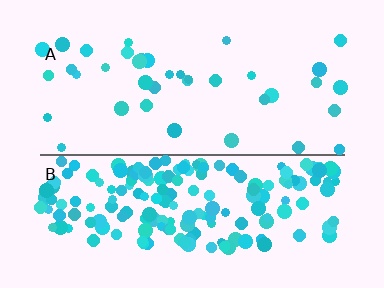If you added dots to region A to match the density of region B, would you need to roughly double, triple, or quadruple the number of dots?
Approximately quadruple.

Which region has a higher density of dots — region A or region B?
B (the bottom).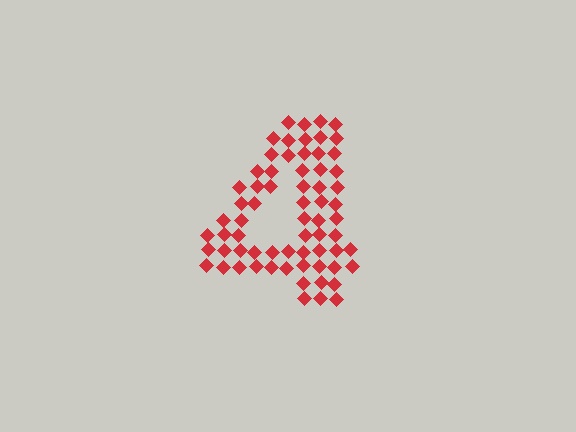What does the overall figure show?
The overall figure shows the digit 4.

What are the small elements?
The small elements are diamonds.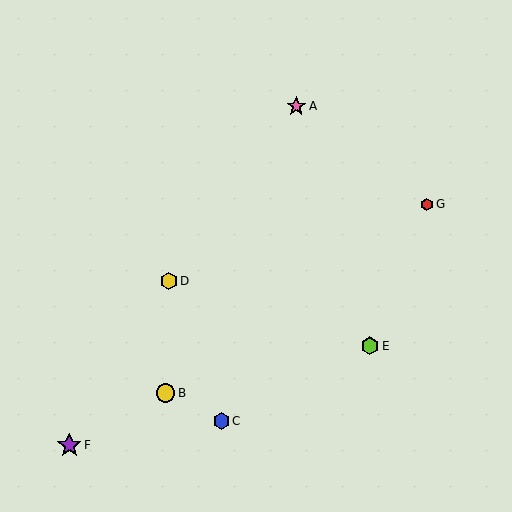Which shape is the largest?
The purple star (labeled F) is the largest.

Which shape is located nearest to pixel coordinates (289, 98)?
The pink star (labeled A) at (296, 106) is nearest to that location.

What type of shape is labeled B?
Shape B is a yellow circle.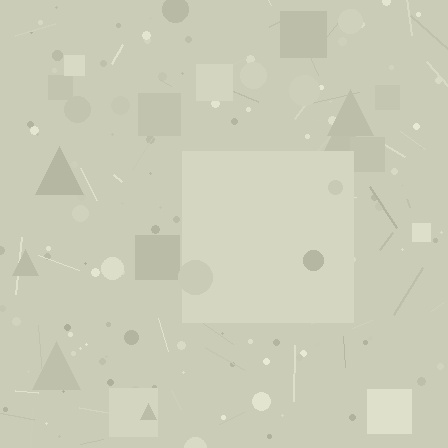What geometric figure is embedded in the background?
A square is embedded in the background.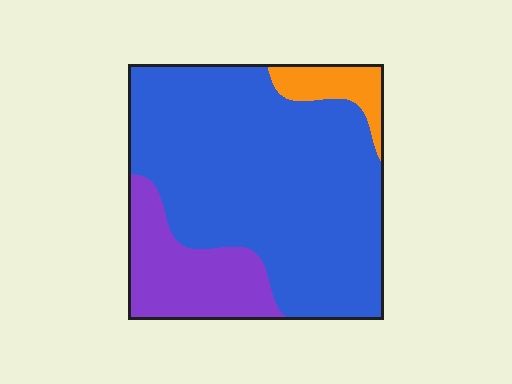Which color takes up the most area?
Blue, at roughly 75%.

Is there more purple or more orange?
Purple.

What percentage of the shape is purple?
Purple takes up about one fifth (1/5) of the shape.